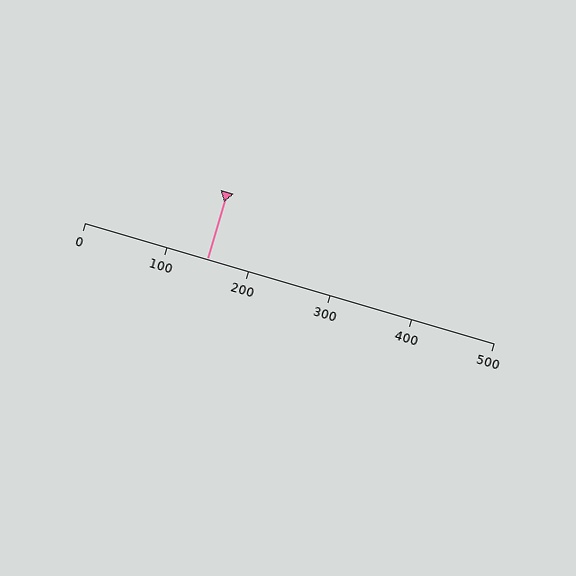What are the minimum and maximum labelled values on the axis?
The axis runs from 0 to 500.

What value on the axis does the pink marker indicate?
The marker indicates approximately 150.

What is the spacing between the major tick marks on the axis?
The major ticks are spaced 100 apart.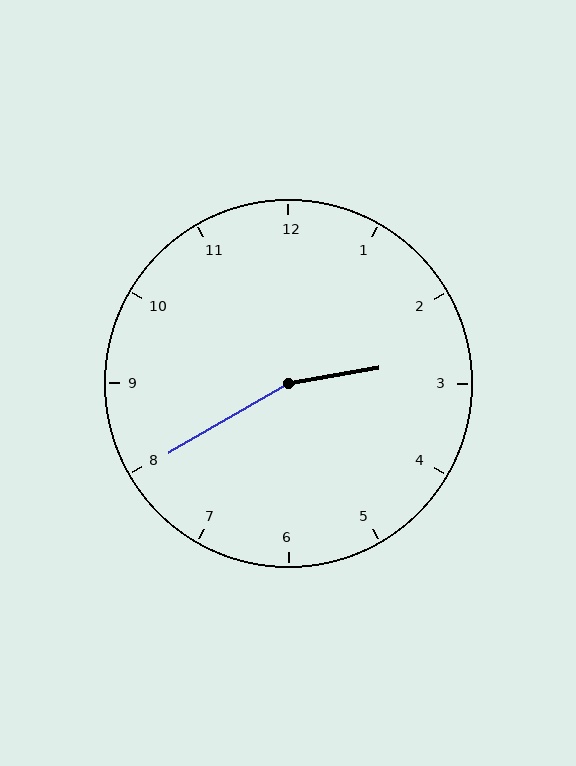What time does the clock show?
2:40.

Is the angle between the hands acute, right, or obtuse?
It is obtuse.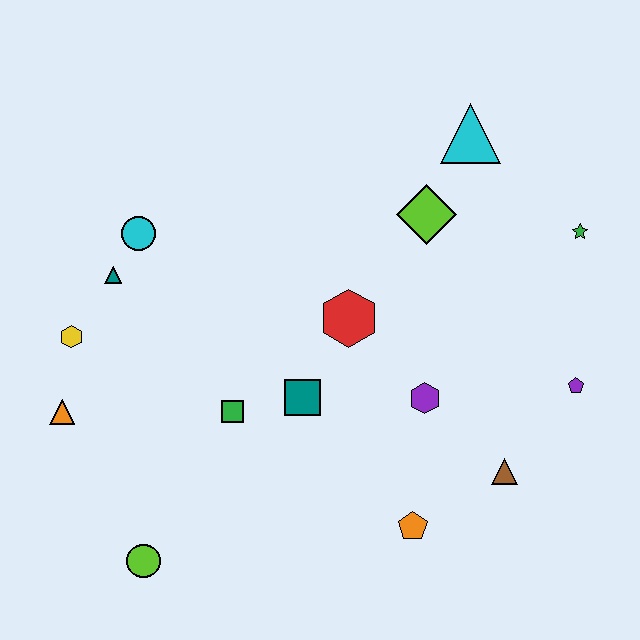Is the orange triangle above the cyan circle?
No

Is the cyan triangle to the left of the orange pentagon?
No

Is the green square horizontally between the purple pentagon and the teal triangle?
Yes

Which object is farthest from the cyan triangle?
The lime circle is farthest from the cyan triangle.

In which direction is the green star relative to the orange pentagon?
The green star is above the orange pentagon.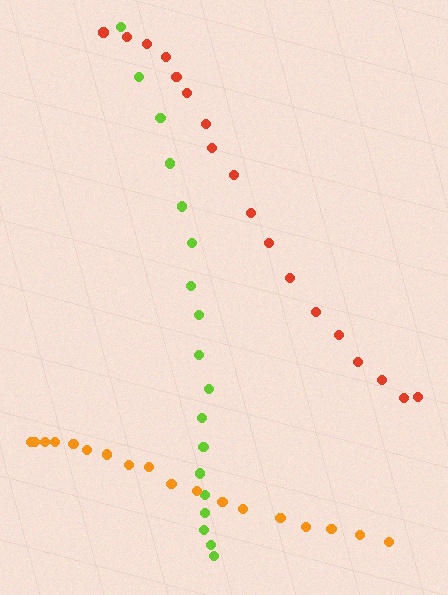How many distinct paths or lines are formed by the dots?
There are 3 distinct paths.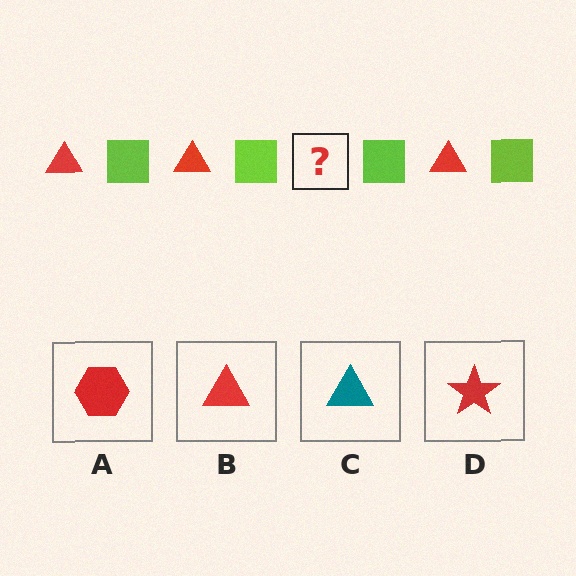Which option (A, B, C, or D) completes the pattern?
B.